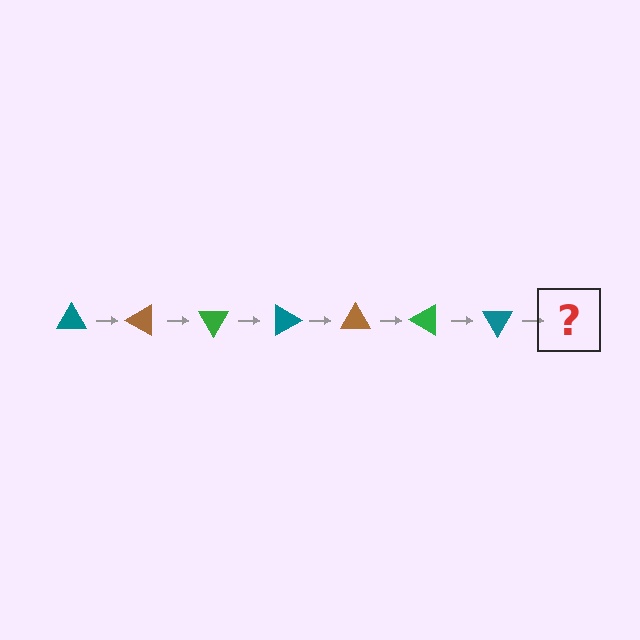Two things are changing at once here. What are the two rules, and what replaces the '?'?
The two rules are that it rotates 30 degrees each step and the color cycles through teal, brown, and green. The '?' should be a brown triangle, rotated 210 degrees from the start.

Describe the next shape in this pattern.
It should be a brown triangle, rotated 210 degrees from the start.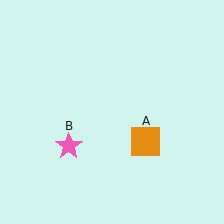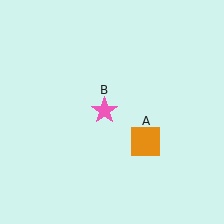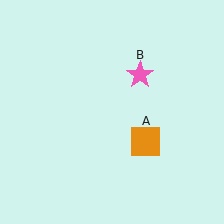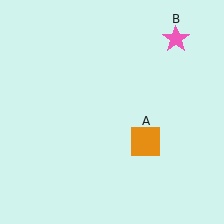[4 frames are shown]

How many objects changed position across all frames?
1 object changed position: pink star (object B).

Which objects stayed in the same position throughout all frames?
Orange square (object A) remained stationary.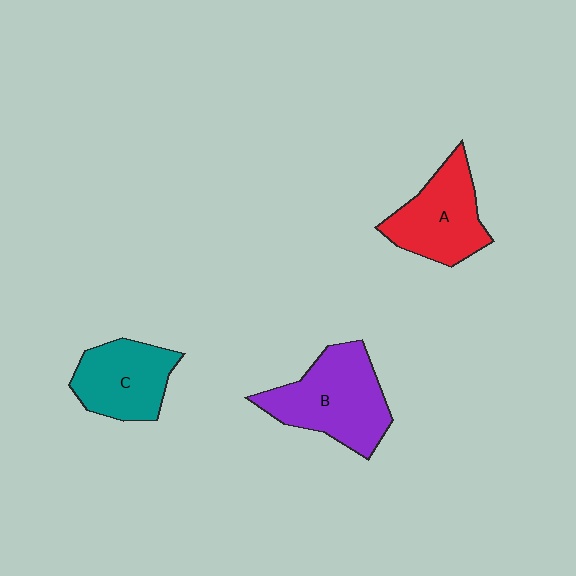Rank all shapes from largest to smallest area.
From largest to smallest: B (purple), A (red), C (teal).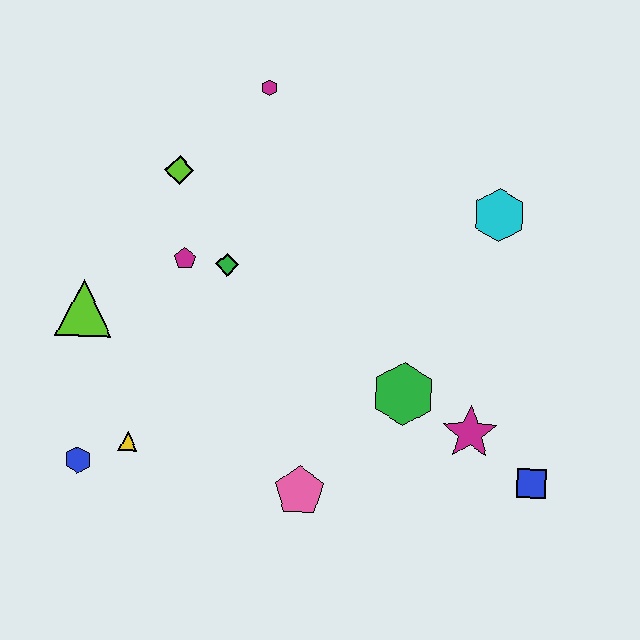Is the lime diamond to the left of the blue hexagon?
No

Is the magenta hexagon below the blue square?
No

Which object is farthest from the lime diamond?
The blue square is farthest from the lime diamond.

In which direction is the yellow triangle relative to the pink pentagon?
The yellow triangle is to the left of the pink pentagon.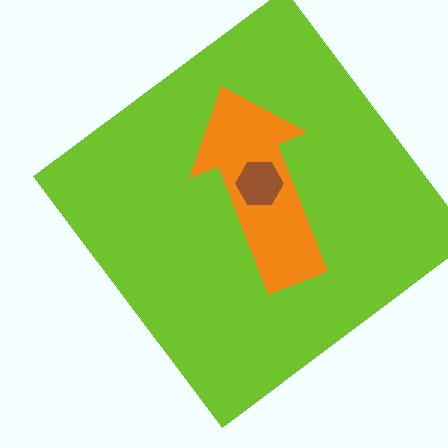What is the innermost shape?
The brown hexagon.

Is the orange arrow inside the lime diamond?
Yes.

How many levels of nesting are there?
3.